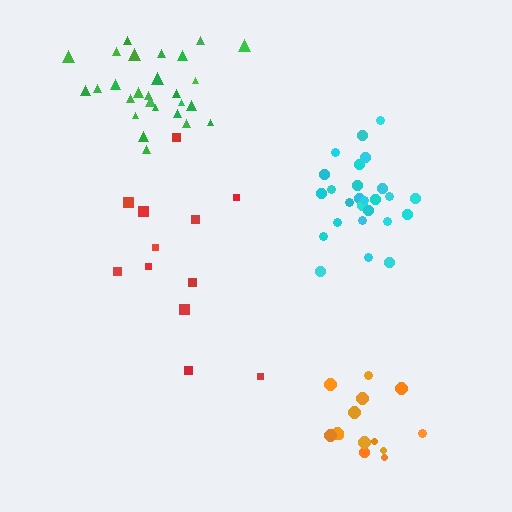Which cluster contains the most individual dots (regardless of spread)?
Green (27).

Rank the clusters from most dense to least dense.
orange, cyan, green, red.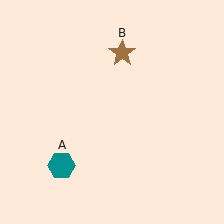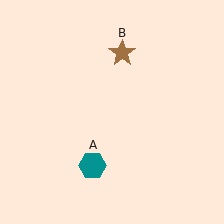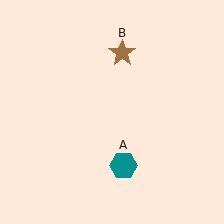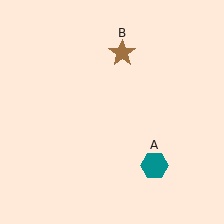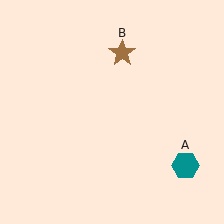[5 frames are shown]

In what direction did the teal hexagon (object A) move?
The teal hexagon (object A) moved right.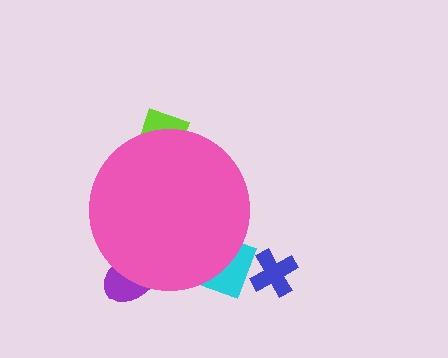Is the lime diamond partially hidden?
Yes, the lime diamond is partially hidden behind the pink circle.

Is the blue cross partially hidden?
No, the blue cross is fully visible.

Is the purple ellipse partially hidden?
Yes, the purple ellipse is partially hidden behind the pink circle.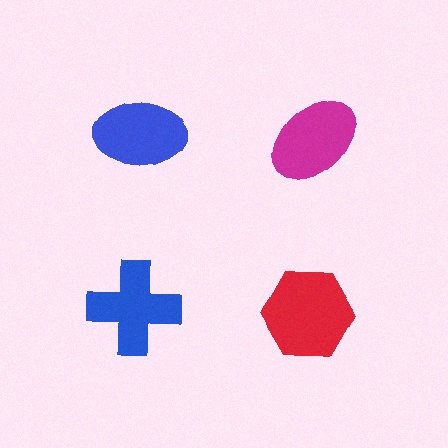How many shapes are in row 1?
2 shapes.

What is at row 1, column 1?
A blue ellipse.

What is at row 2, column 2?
A red hexagon.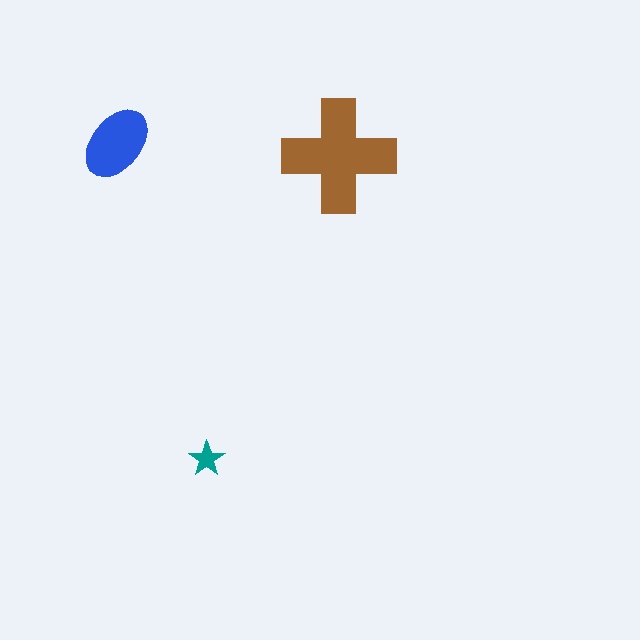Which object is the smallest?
The teal star.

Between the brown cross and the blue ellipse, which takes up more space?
The brown cross.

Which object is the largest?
The brown cross.